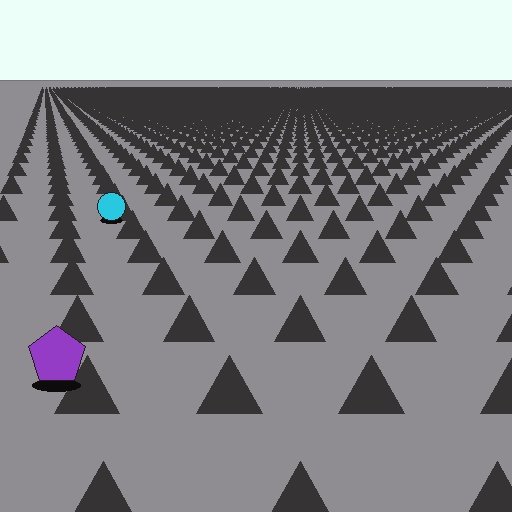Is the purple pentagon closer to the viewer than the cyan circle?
Yes. The purple pentagon is closer — you can tell from the texture gradient: the ground texture is coarser near it.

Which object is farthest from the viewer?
The cyan circle is farthest from the viewer. It appears smaller and the ground texture around it is denser.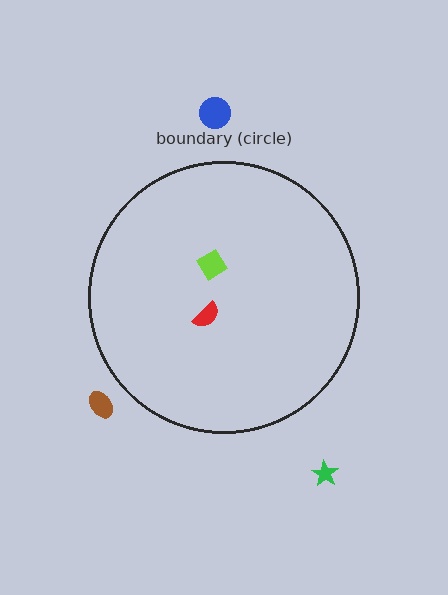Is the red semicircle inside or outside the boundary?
Inside.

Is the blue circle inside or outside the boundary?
Outside.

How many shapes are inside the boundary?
2 inside, 3 outside.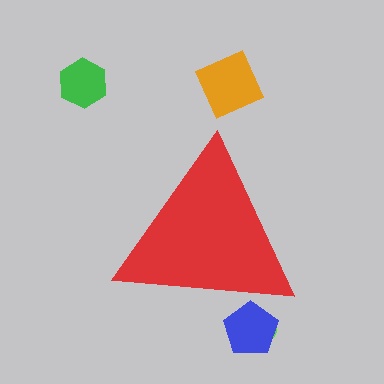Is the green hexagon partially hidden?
No, the green hexagon is fully visible.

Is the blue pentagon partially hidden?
Yes, the blue pentagon is partially hidden behind the red triangle.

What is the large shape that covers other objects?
A red triangle.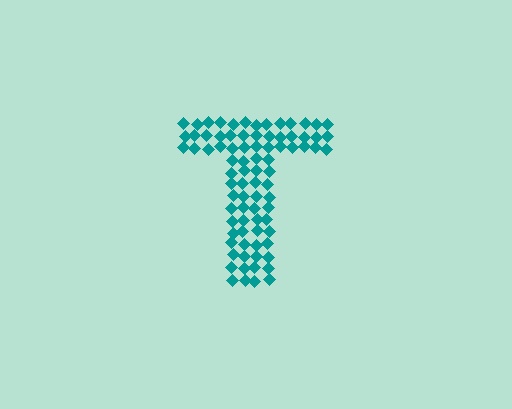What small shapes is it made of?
It is made of small diamonds.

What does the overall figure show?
The overall figure shows the letter T.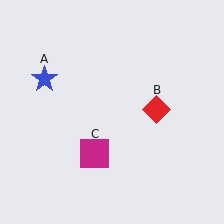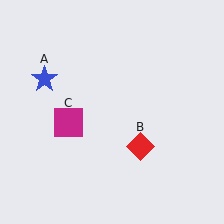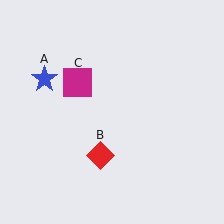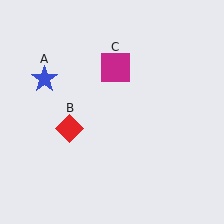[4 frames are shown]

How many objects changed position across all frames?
2 objects changed position: red diamond (object B), magenta square (object C).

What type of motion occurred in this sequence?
The red diamond (object B), magenta square (object C) rotated clockwise around the center of the scene.